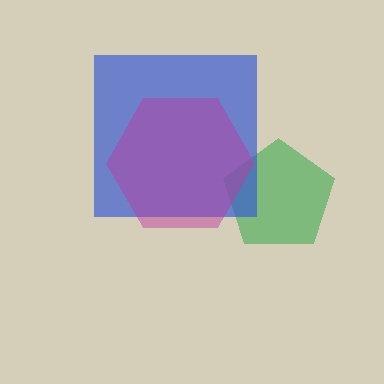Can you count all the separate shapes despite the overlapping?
Yes, there are 3 separate shapes.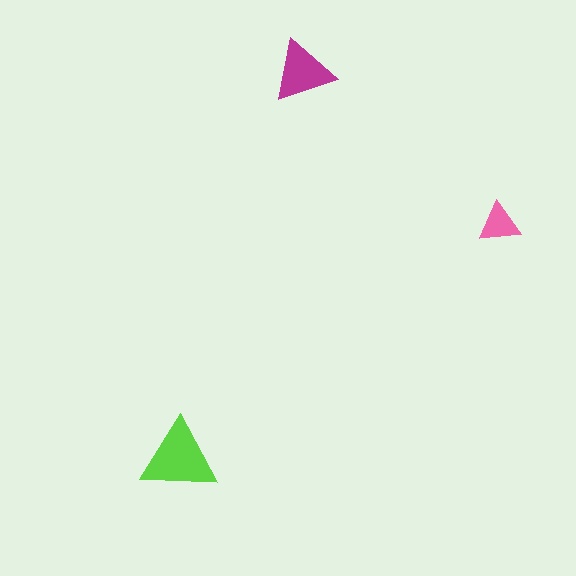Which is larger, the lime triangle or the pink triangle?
The lime one.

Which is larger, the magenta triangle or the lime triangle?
The lime one.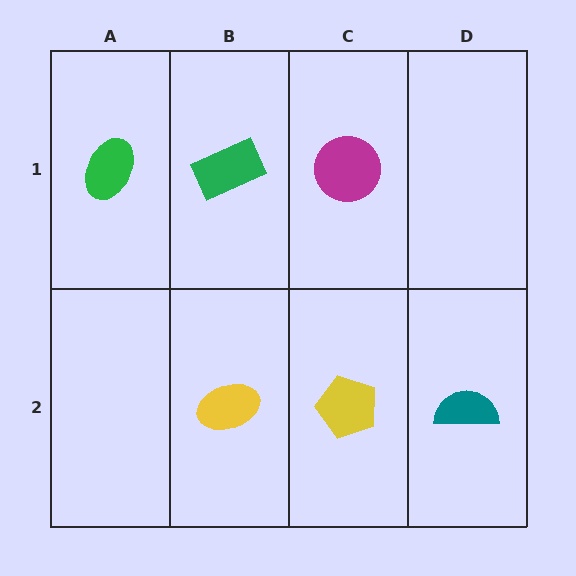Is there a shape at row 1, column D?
No, that cell is empty.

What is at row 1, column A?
A green ellipse.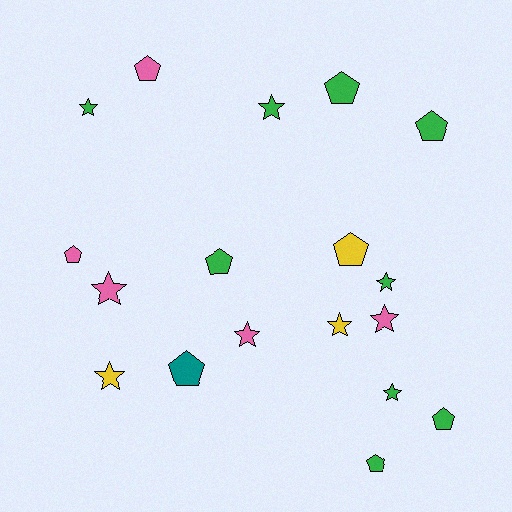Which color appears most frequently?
Green, with 9 objects.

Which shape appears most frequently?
Star, with 9 objects.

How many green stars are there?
There are 4 green stars.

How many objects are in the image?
There are 18 objects.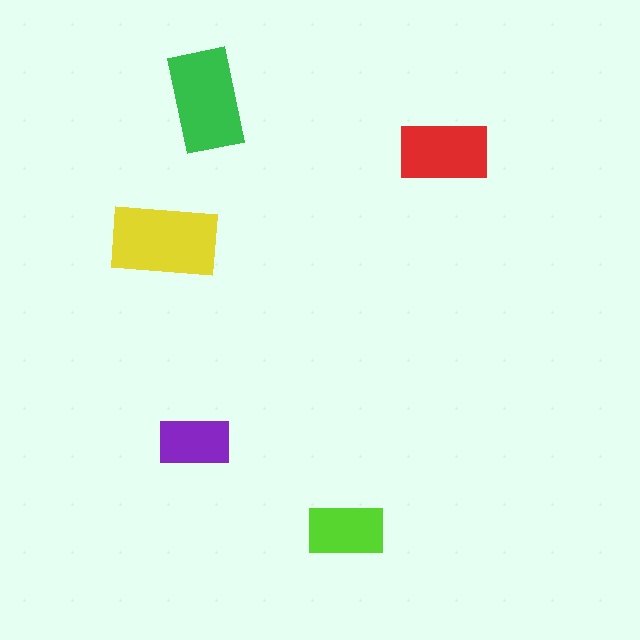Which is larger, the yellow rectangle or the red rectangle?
The yellow one.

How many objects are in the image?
There are 5 objects in the image.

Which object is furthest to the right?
The red rectangle is rightmost.